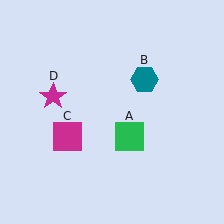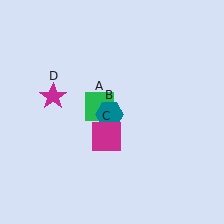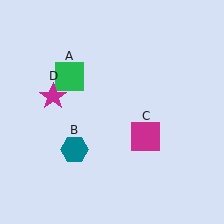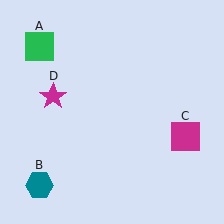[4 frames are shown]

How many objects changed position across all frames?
3 objects changed position: green square (object A), teal hexagon (object B), magenta square (object C).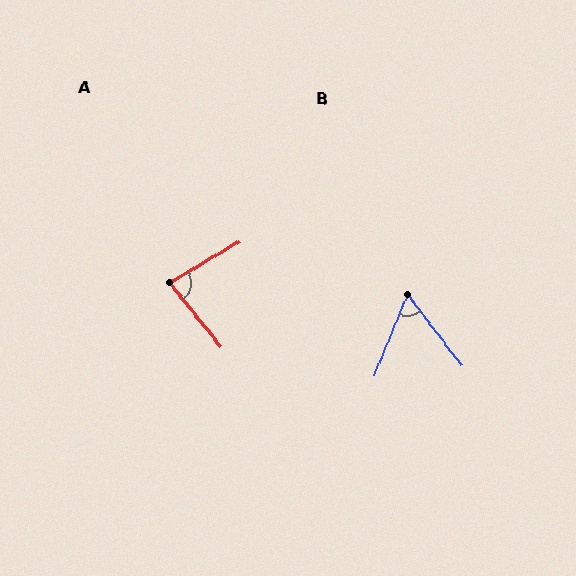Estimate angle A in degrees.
Approximately 82 degrees.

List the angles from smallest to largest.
B (60°), A (82°).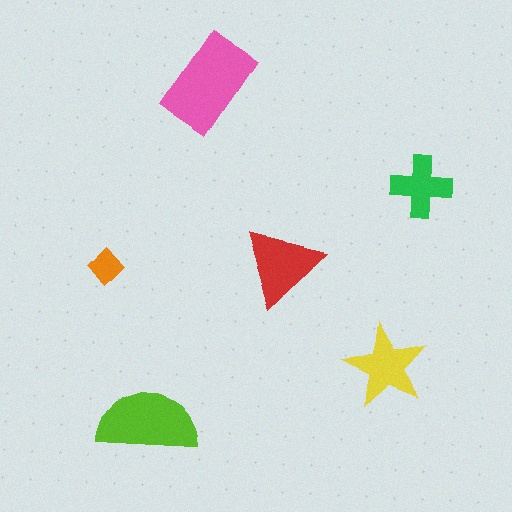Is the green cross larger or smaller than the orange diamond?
Larger.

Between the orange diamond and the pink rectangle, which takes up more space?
The pink rectangle.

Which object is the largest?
The pink rectangle.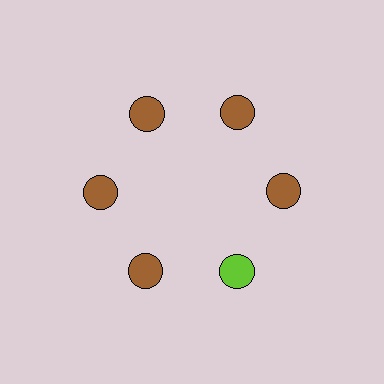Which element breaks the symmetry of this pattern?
The lime circle at roughly the 5 o'clock position breaks the symmetry. All other shapes are brown circles.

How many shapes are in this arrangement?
There are 6 shapes arranged in a ring pattern.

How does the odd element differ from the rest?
It has a different color: lime instead of brown.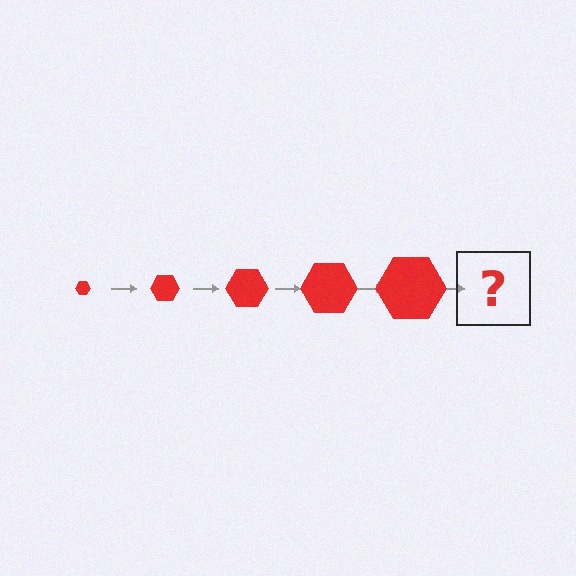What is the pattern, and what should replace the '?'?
The pattern is that the hexagon gets progressively larger each step. The '?' should be a red hexagon, larger than the previous one.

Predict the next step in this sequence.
The next step is a red hexagon, larger than the previous one.